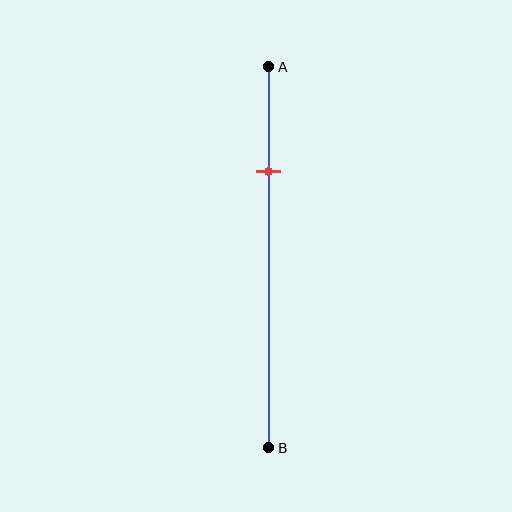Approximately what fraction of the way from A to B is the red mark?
The red mark is approximately 30% of the way from A to B.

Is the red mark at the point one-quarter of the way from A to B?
Yes, the mark is approximately at the one-quarter point.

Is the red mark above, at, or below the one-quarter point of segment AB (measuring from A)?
The red mark is approximately at the one-quarter point of segment AB.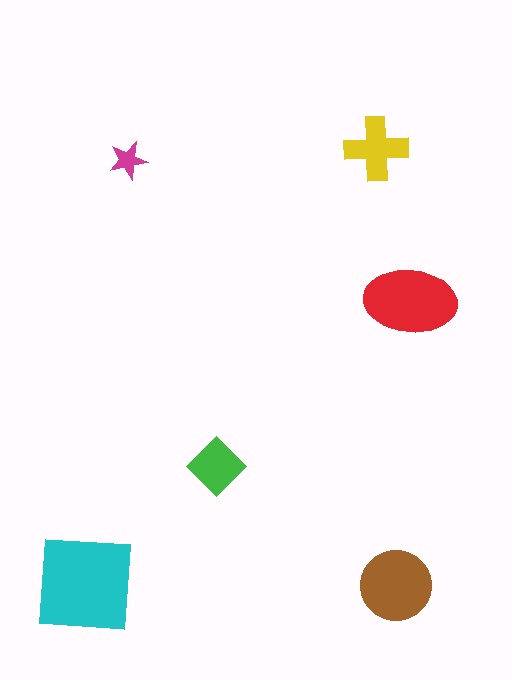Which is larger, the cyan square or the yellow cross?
The cyan square.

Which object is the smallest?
The magenta star.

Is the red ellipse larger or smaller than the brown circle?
Larger.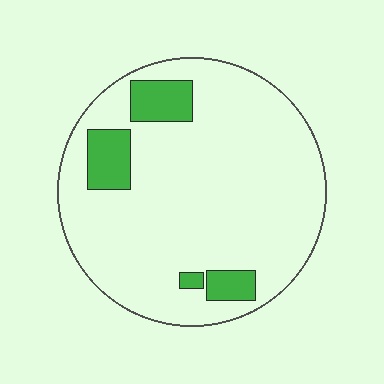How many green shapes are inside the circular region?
4.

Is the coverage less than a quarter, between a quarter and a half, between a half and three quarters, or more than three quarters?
Less than a quarter.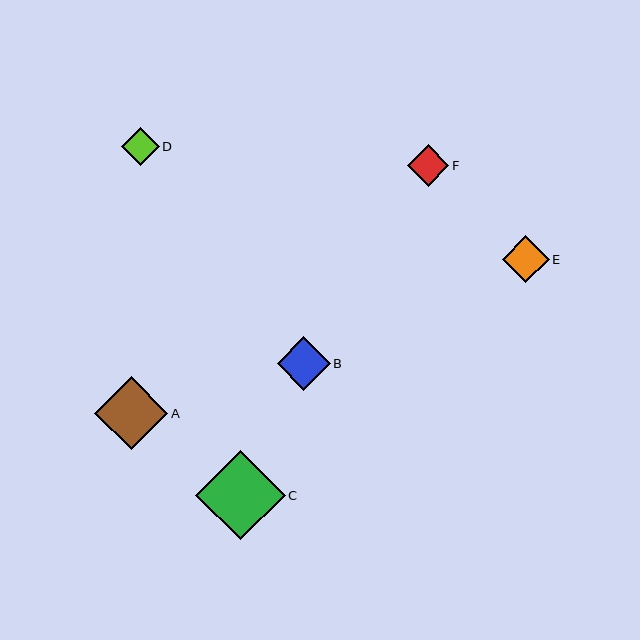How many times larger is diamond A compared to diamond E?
Diamond A is approximately 1.5 times the size of diamond E.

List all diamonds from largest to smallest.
From largest to smallest: C, A, B, E, F, D.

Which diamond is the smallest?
Diamond D is the smallest with a size of approximately 38 pixels.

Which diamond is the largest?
Diamond C is the largest with a size of approximately 90 pixels.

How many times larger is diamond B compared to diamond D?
Diamond B is approximately 1.4 times the size of diamond D.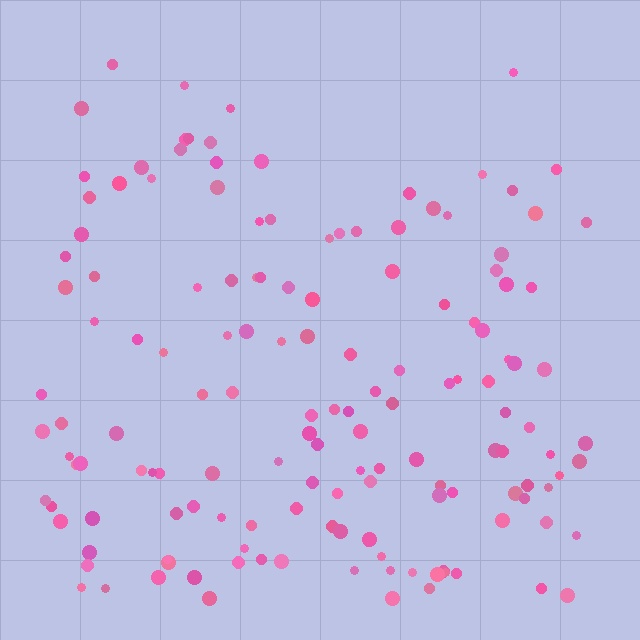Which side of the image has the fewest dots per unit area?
The top.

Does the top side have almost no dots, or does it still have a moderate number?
Still a moderate number, just noticeably fewer than the bottom.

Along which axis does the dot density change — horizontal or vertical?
Vertical.